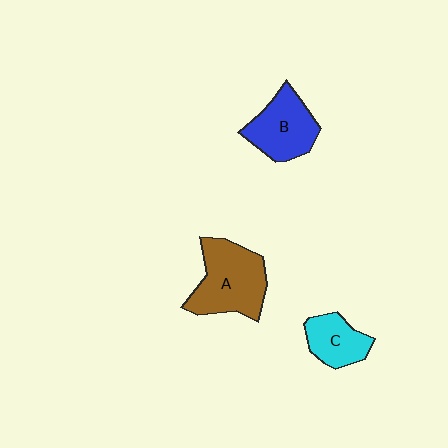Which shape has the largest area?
Shape A (brown).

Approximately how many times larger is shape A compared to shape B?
Approximately 1.3 times.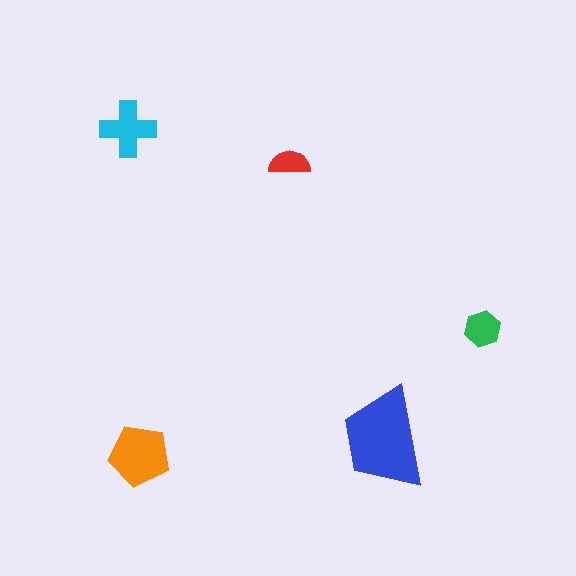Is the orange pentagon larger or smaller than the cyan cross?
Larger.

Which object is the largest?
The blue trapezoid.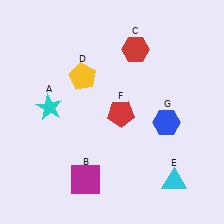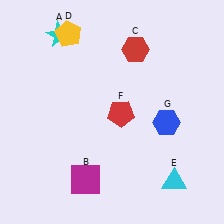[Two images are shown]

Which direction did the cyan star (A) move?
The cyan star (A) moved up.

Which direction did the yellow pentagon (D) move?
The yellow pentagon (D) moved up.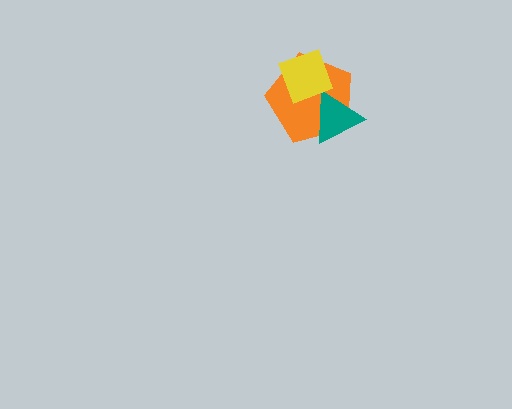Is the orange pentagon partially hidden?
Yes, it is partially covered by another shape.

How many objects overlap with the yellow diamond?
2 objects overlap with the yellow diamond.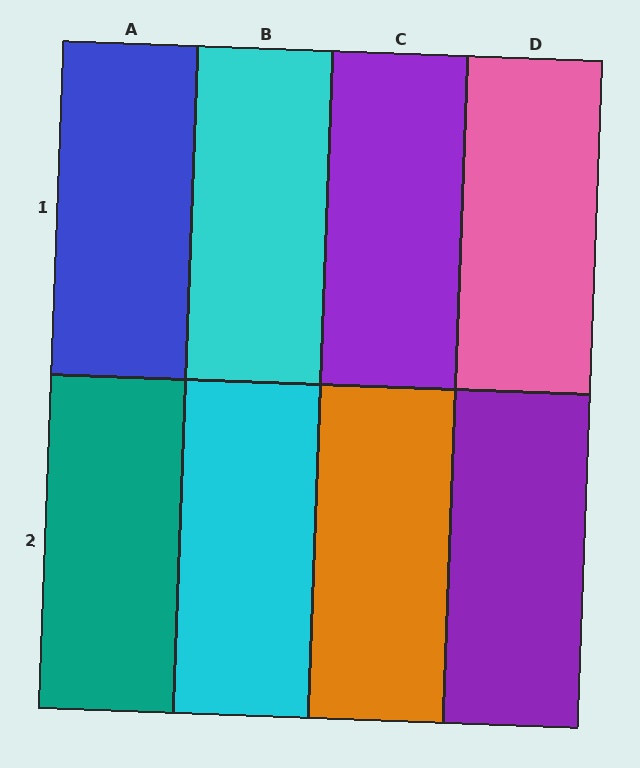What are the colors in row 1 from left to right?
Blue, cyan, purple, pink.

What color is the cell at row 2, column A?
Teal.